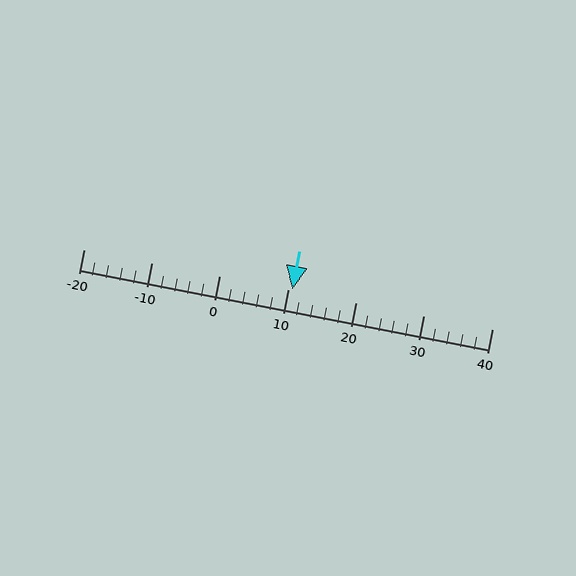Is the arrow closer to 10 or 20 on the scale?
The arrow is closer to 10.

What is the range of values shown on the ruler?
The ruler shows values from -20 to 40.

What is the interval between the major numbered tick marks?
The major tick marks are spaced 10 units apart.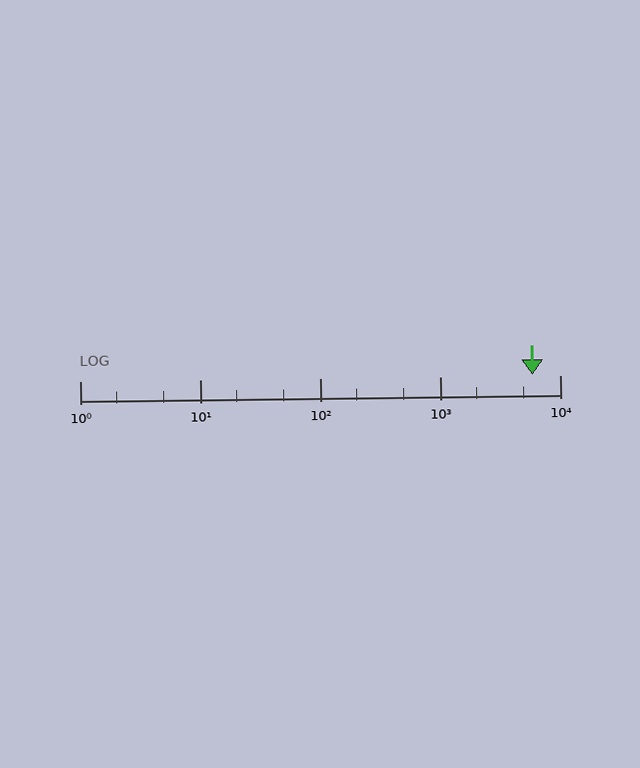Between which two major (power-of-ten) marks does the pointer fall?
The pointer is between 1000 and 10000.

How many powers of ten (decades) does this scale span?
The scale spans 4 decades, from 1 to 10000.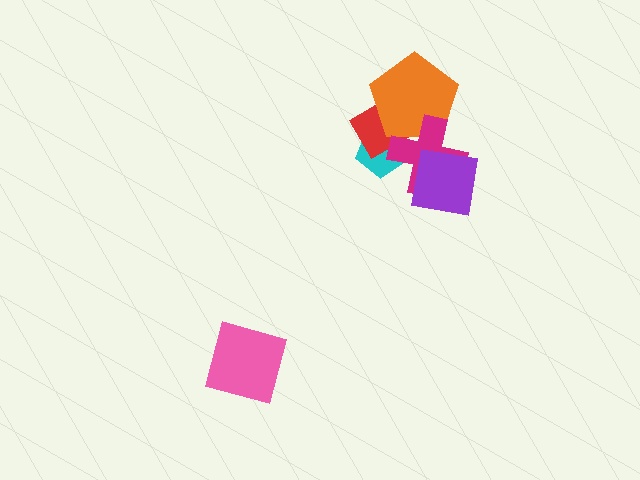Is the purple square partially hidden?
No, no other shape covers it.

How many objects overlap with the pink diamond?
0 objects overlap with the pink diamond.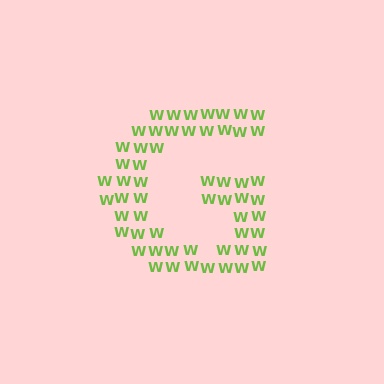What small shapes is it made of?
It is made of small letter W's.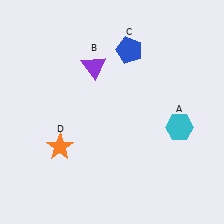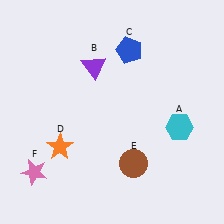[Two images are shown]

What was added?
A brown circle (E), a pink star (F) were added in Image 2.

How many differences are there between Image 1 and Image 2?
There are 2 differences between the two images.